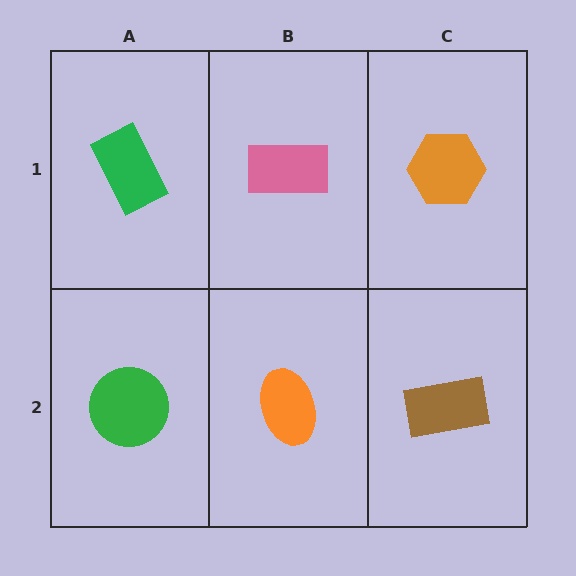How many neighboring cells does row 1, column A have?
2.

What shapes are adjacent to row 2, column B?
A pink rectangle (row 1, column B), a green circle (row 2, column A), a brown rectangle (row 2, column C).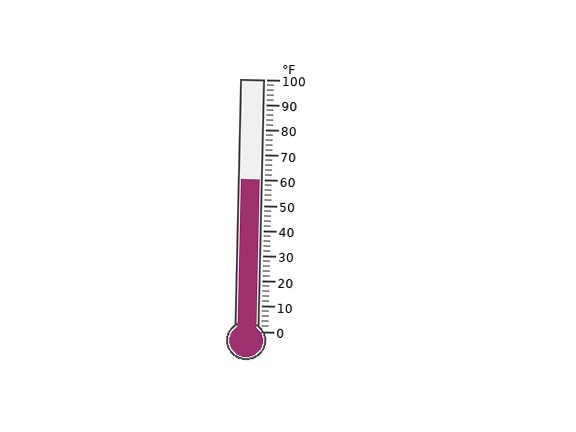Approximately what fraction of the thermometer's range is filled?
The thermometer is filled to approximately 60% of its range.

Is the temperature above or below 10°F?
The temperature is above 10°F.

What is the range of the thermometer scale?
The thermometer scale ranges from 0°F to 100°F.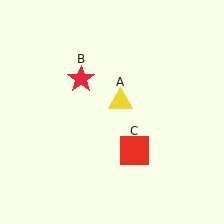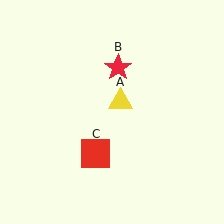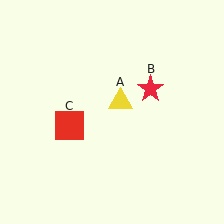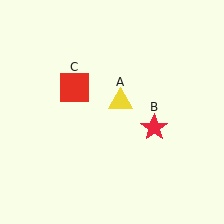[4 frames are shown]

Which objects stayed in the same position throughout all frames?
Yellow triangle (object A) remained stationary.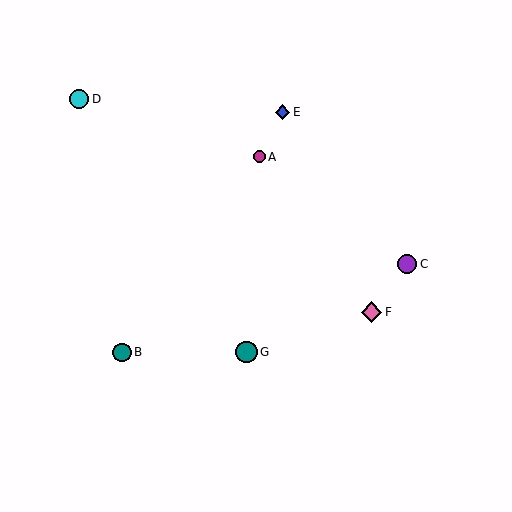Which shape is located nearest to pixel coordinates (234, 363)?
The teal circle (labeled G) at (246, 352) is nearest to that location.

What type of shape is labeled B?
Shape B is a teal circle.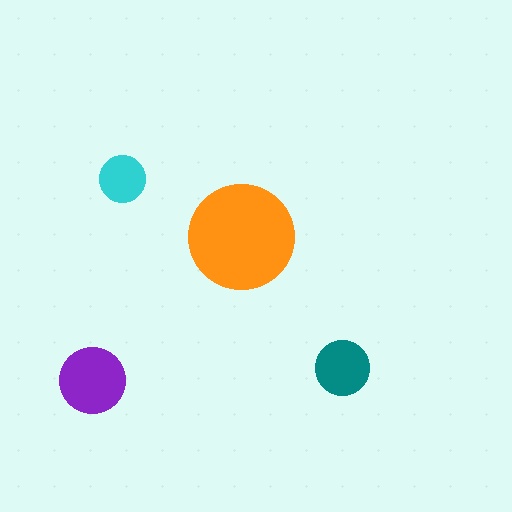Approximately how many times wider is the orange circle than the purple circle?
About 1.5 times wider.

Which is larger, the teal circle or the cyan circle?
The teal one.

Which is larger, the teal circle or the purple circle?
The purple one.